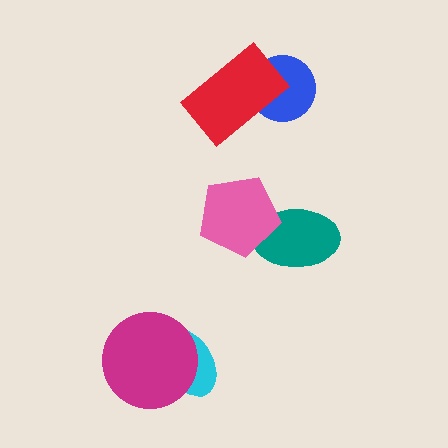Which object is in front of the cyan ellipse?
The magenta circle is in front of the cyan ellipse.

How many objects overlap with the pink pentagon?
1 object overlaps with the pink pentagon.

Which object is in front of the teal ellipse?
The pink pentagon is in front of the teal ellipse.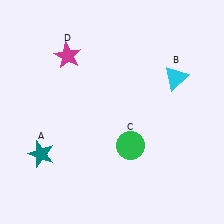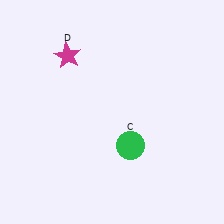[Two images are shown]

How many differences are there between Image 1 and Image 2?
There are 2 differences between the two images.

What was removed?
The cyan triangle (B), the teal star (A) were removed in Image 2.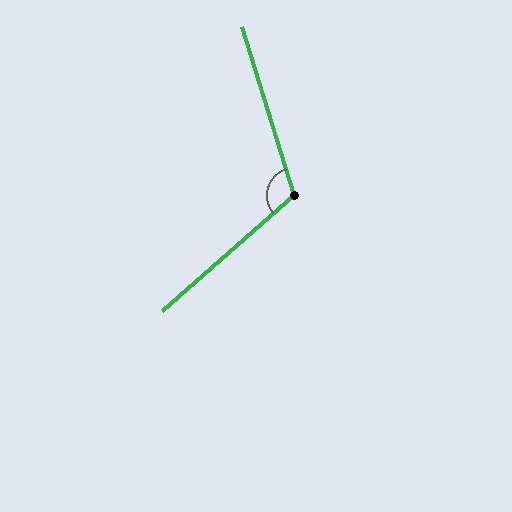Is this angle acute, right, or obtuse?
It is obtuse.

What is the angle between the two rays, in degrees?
Approximately 114 degrees.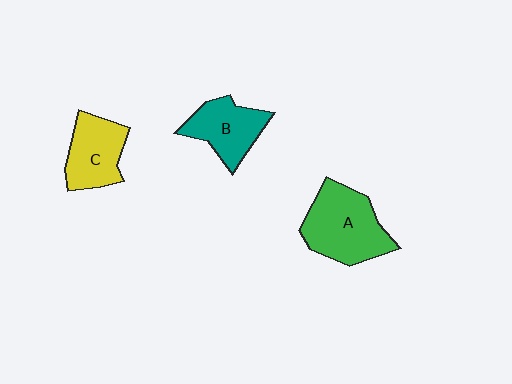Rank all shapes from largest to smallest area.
From largest to smallest: A (green), C (yellow), B (teal).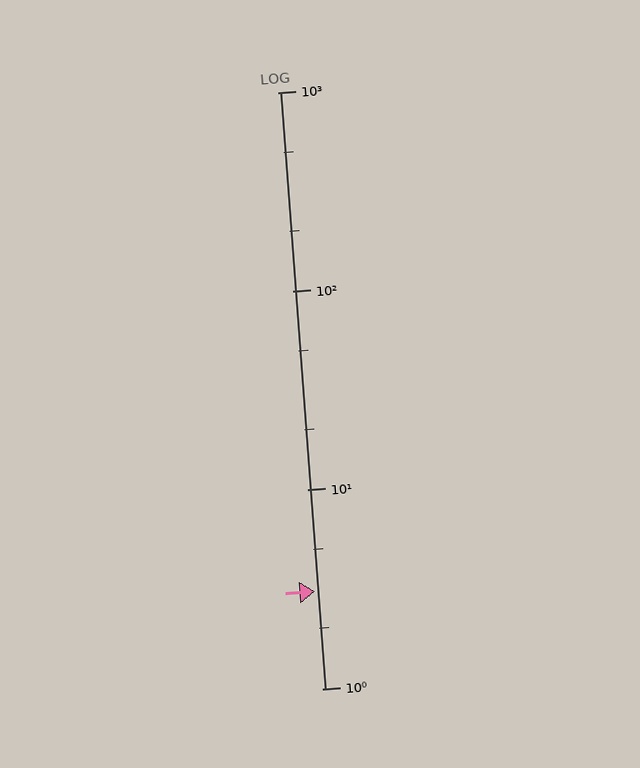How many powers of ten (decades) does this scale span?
The scale spans 3 decades, from 1 to 1000.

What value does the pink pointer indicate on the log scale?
The pointer indicates approximately 3.1.